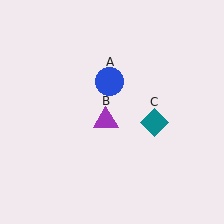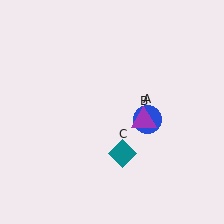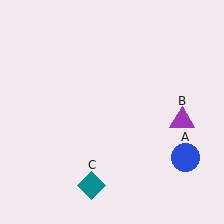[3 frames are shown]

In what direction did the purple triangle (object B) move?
The purple triangle (object B) moved right.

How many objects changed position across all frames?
3 objects changed position: blue circle (object A), purple triangle (object B), teal diamond (object C).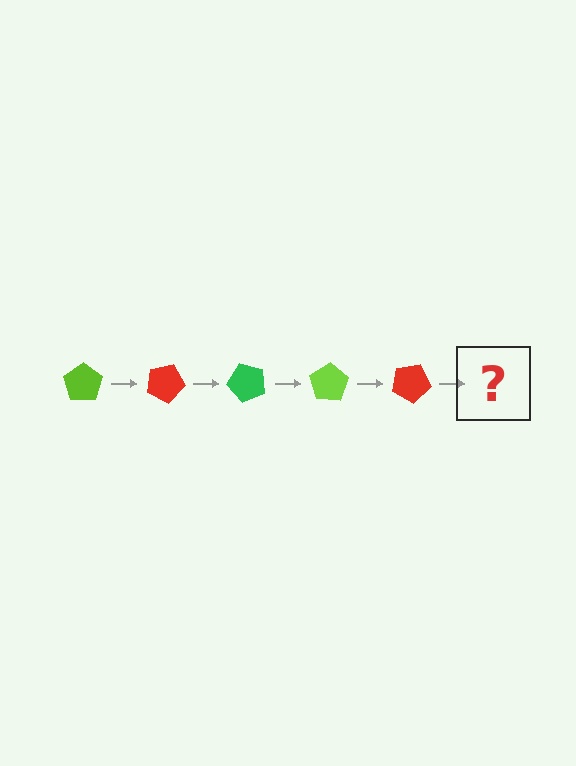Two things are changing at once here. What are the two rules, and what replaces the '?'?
The two rules are that it rotates 25 degrees each step and the color cycles through lime, red, and green. The '?' should be a green pentagon, rotated 125 degrees from the start.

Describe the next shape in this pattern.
It should be a green pentagon, rotated 125 degrees from the start.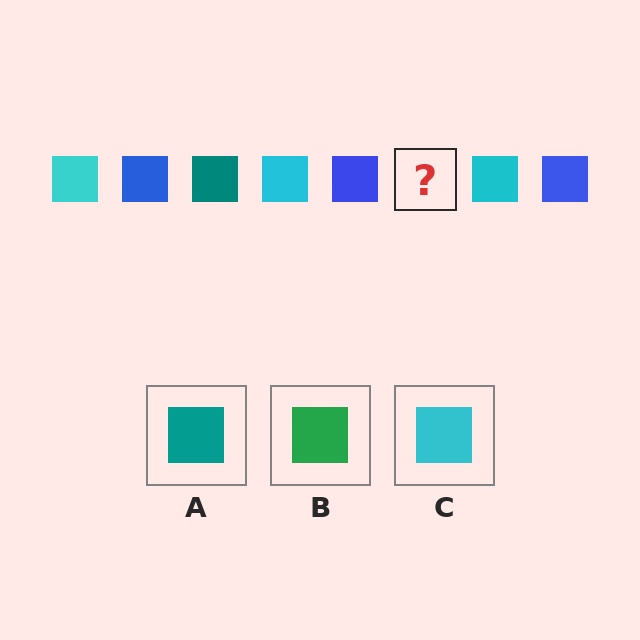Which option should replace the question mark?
Option A.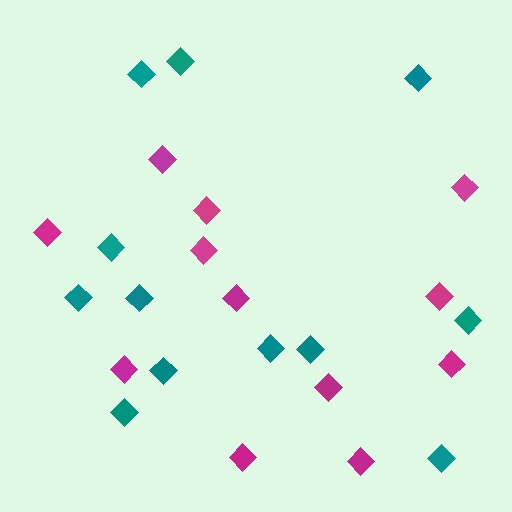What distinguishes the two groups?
There are 2 groups: one group of magenta diamonds (12) and one group of teal diamonds (12).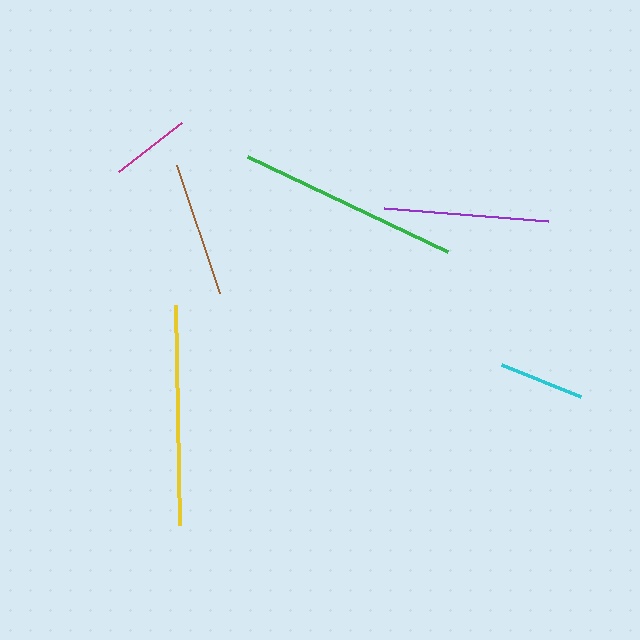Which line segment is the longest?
The green line is the longest at approximately 221 pixels.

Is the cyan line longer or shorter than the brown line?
The brown line is longer than the cyan line.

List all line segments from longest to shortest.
From longest to shortest: green, yellow, purple, brown, cyan, magenta.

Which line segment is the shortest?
The magenta line is the shortest at approximately 80 pixels.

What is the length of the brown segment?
The brown segment is approximately 135 pixels long.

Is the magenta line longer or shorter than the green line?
The green line is longer than the magenta line.